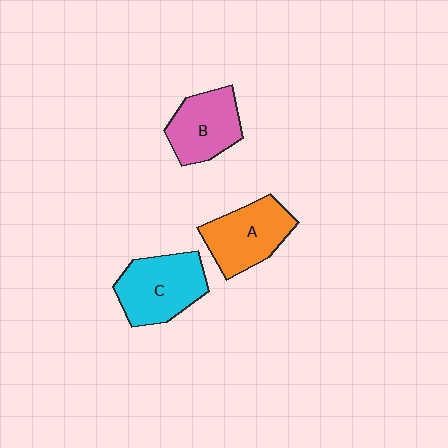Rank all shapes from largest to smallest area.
From largest to smallest: C (cyan), A (orange), B (pink).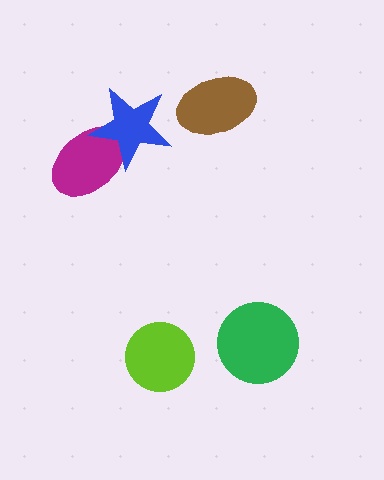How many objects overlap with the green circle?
0 objects overlap with the green circle.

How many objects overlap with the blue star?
1 object overlaps with the blue star.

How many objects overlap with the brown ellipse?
0 objects overlap with the brown ellipse.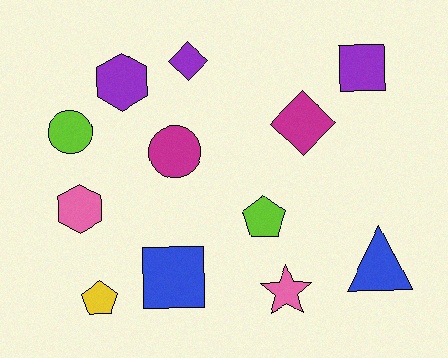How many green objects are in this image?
There are no green objects.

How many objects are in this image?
There are 12 objects.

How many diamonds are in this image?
There are 2 diamonds.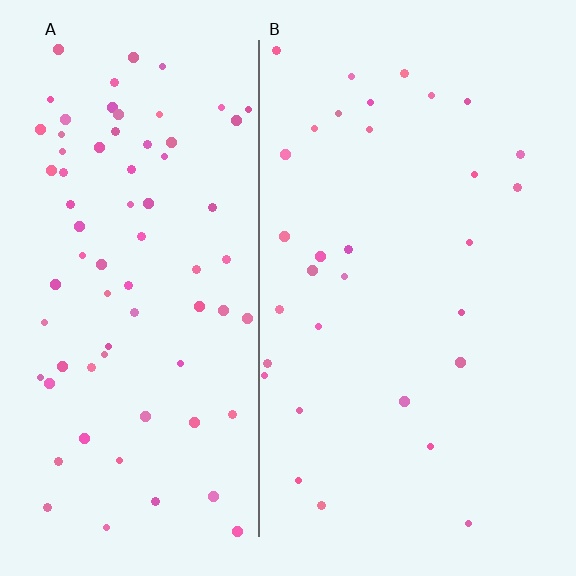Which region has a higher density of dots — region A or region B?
A (the left).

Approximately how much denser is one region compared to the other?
Approximately 2.4× — region A over region B.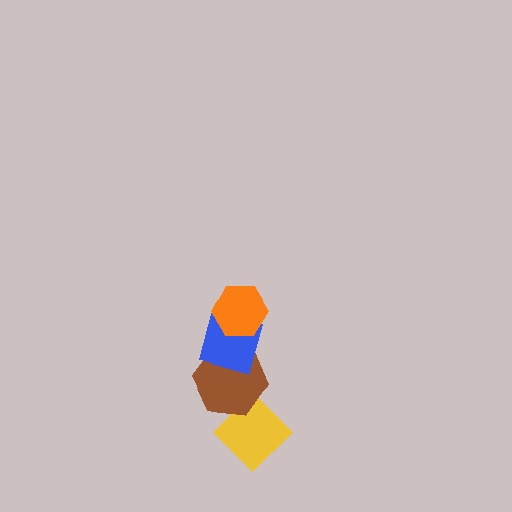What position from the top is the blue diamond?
The blue diamond is 2nd from the top.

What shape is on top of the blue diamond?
The orange hexagon is on top of the blue diamond.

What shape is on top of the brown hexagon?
The blue diamond is on top of the brown hexagon.